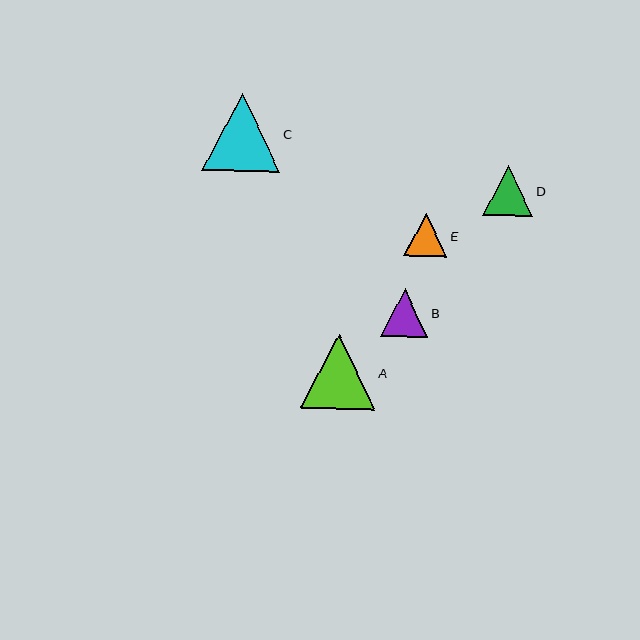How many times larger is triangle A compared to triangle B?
Triangle A is approximately 1.6 times the size of triangle B.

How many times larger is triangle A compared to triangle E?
Triangle A is approximately 1.7 times the size of triangle E.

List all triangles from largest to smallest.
From largest to smallest: C, A, D, B, E.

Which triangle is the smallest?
Triangle E is the smallest with a size of approximately 43 pixels.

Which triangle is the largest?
Triangle C is the largest with a size of approximately 78 pixels.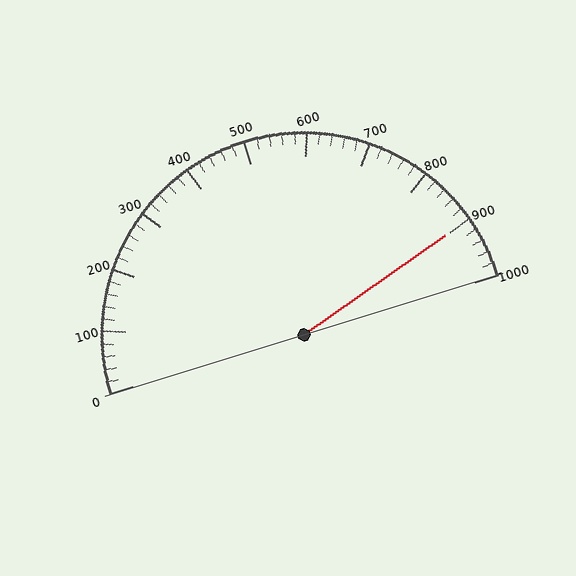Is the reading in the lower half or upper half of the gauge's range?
The reading is in the upper half of the range (0 to 1000).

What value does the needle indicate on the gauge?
The needle indicates approximately 900.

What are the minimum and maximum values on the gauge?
The gauge ranges from 0 to 1000.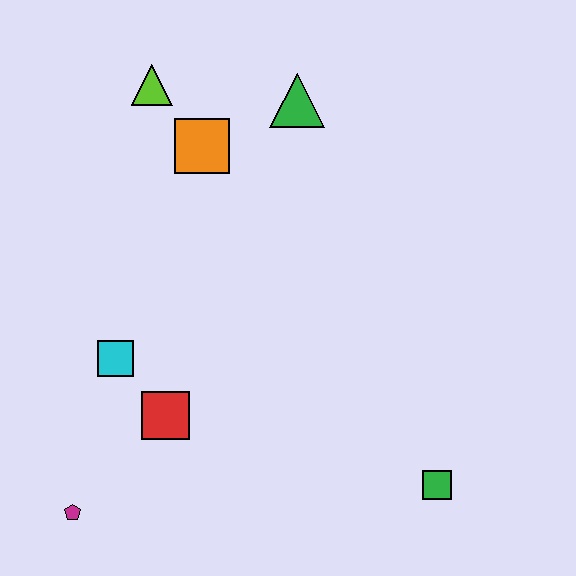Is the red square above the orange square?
No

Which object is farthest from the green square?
The lime triangle is farthest from the green square.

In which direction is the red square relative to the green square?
The red square is to the left of the green square.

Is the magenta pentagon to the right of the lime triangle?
No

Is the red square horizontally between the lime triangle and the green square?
Yes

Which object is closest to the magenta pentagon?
The red square is closest to the magenta pentagon.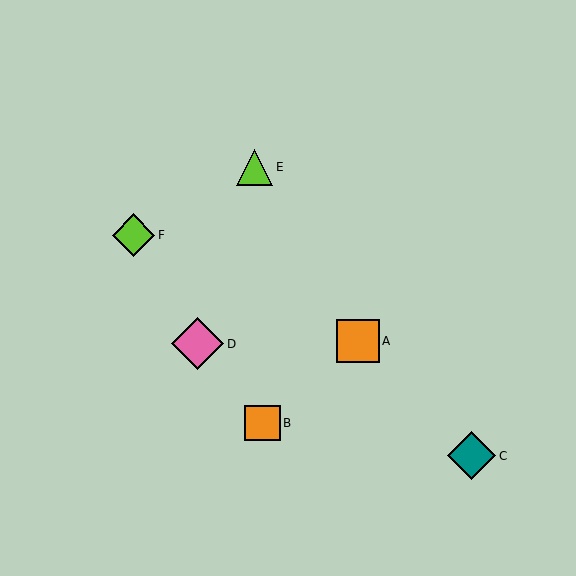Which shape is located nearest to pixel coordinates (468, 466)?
The teal diamond (labeled C) at (471, 456) is nearest to that location.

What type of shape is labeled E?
Shape E is a lime triangle.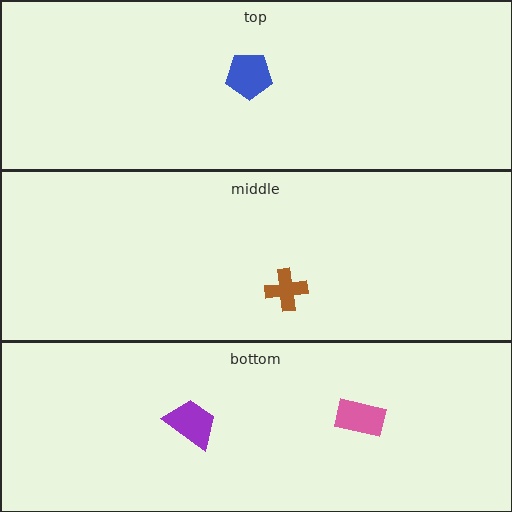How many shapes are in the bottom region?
2.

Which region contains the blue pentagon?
The top region.